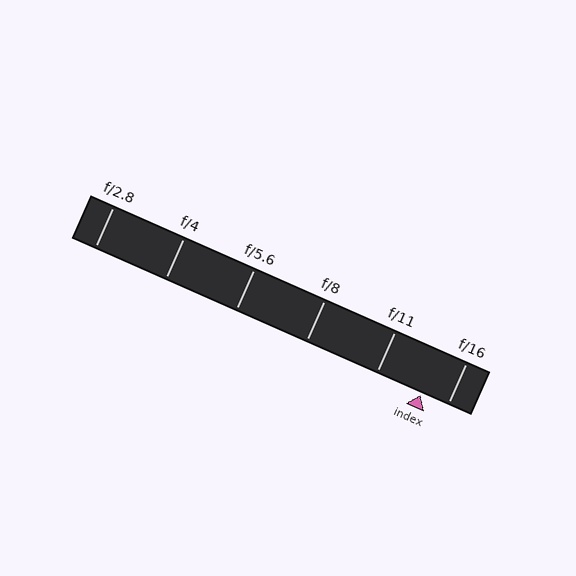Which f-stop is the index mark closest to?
The index mark is closest to f/16.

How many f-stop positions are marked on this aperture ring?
There are 6 f-stop positions marked.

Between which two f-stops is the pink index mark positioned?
The index mark is between f/11 and f/16.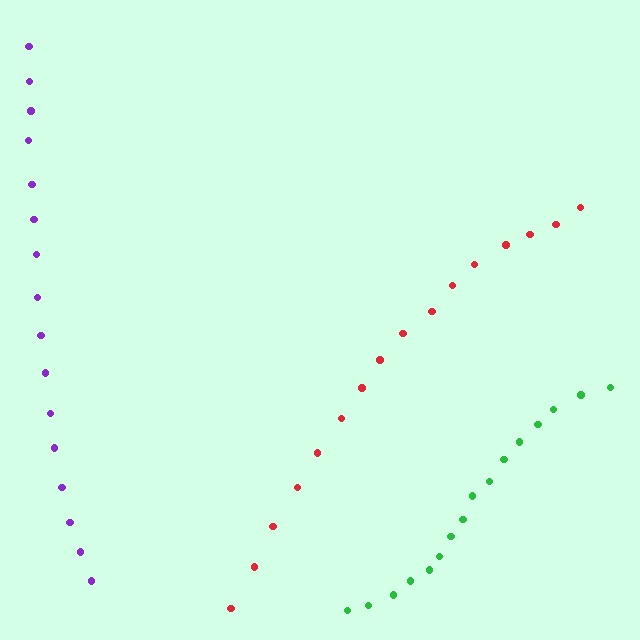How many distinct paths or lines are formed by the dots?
There are 3 distinct paths.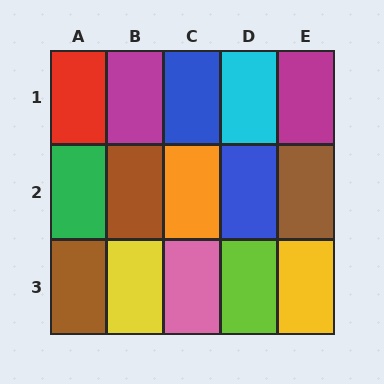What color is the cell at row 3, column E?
Yellow.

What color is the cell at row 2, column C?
Orange.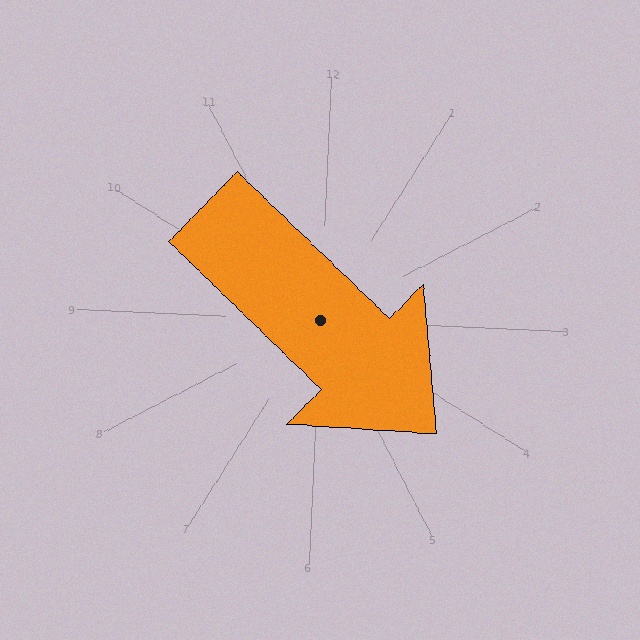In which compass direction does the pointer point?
Southeast.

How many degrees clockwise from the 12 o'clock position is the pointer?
Approximately 132 degrees.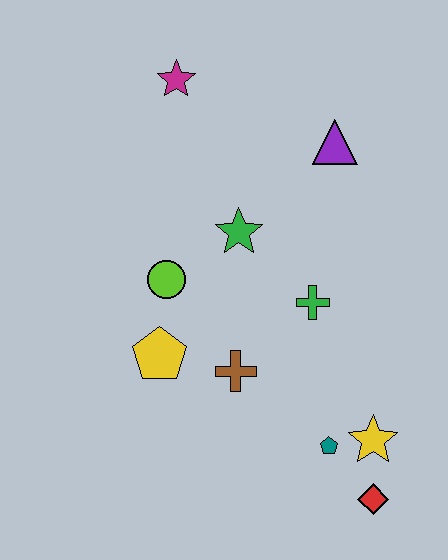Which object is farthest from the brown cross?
The magenta star is farthest from the brown cross.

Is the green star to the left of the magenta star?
No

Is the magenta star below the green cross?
No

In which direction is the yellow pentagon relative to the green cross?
The yellow pentagon is to the left of the green cross.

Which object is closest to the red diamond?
The yellow star is closest to the red diamond.